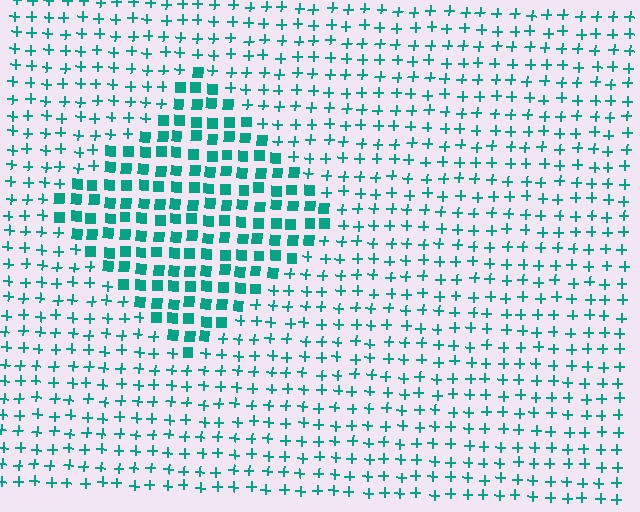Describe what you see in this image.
The image is filled with small teal elements arranged in a uniform grid. A diamond-shaped region contains squares, while the surrounding area contains plus signs. The boundary is defined purely by the change in element shape.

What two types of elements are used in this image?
The image uses squares inside the diamond region and plus signs outside it.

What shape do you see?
I see a diamond.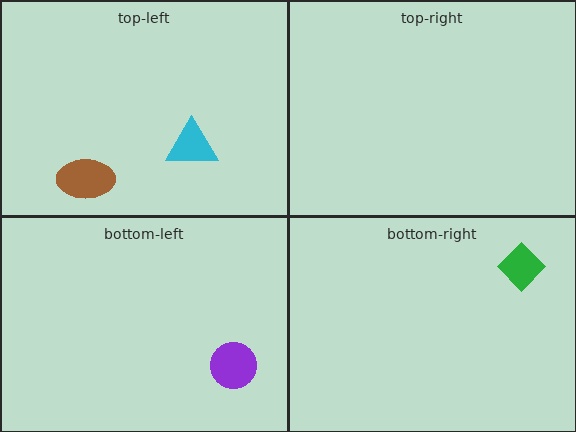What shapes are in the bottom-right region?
The green diamond.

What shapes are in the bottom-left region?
The purple circle.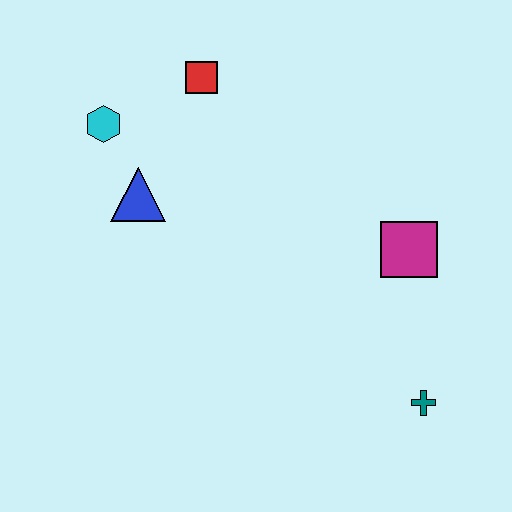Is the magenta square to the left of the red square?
No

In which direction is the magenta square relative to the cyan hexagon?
The magenta square is to the right of the cyan hexagon.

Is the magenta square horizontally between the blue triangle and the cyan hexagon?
No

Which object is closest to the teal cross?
The magenta square is closest to the teal cross.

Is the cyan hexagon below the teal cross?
No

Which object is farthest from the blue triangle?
The teal cross is farthest from the blue triangle.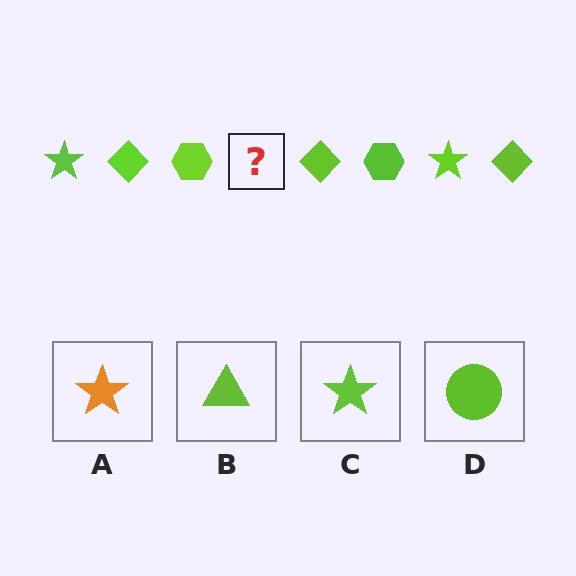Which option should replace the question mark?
Option C.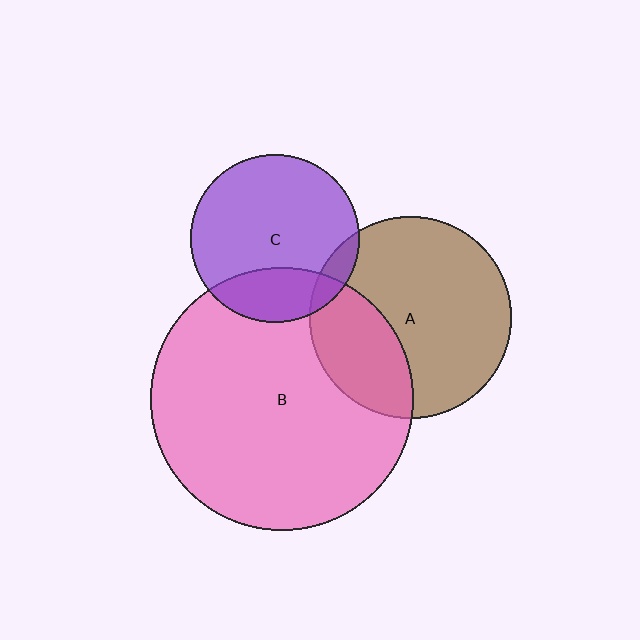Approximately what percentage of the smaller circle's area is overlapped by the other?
Approximately 10%.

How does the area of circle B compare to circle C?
Approximately 2.4 times.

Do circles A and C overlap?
Yes.